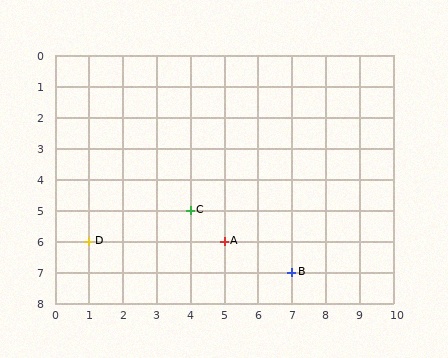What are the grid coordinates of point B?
Point B is at grid coordinates (7, 7).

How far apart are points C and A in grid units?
Points C and A are 1 column and 1 row apart (about 1.4 grid units diagonally).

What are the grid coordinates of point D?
Point D is at grid coordinates (1, 6).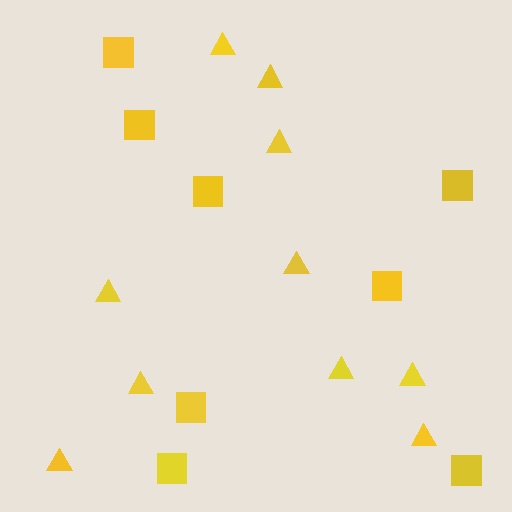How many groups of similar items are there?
There are 2 groups: one group of triangles (10) and one group of squares (8).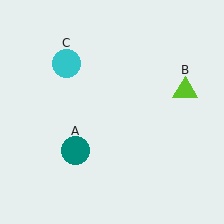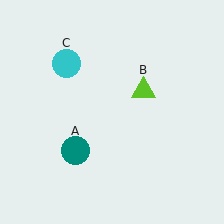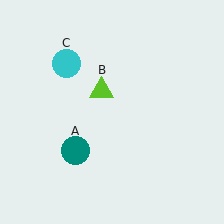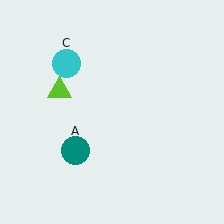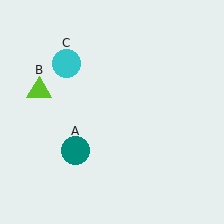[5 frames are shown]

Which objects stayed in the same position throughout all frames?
Teal circle (object A) and cyan circle (object C) remained stationary.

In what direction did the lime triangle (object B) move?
The lime triangle (object B) moved left.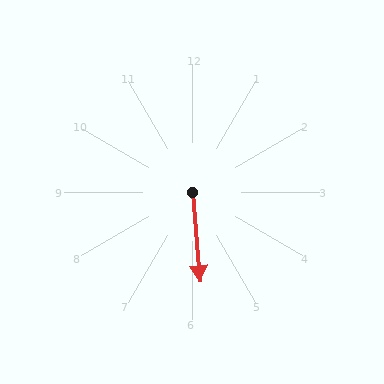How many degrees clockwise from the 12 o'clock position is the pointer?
Approximately 175 degrees.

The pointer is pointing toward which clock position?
Roughly 6 o'clock.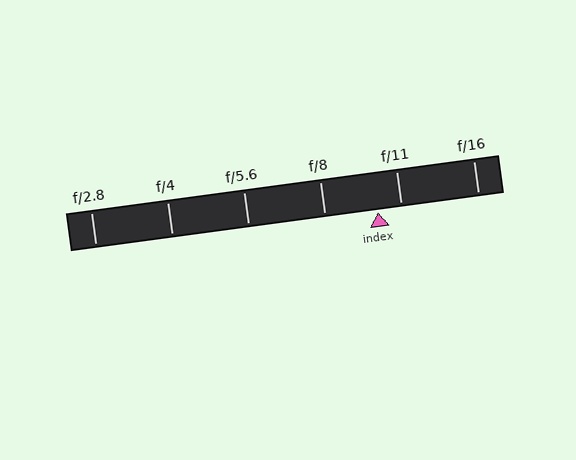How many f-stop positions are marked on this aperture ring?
There are 6 f-stop positions marked.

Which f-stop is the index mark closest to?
The index mark is closest to f/11.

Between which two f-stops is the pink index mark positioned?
The index mark is between f/8 and f/11.